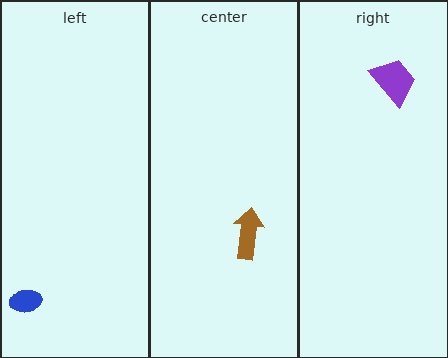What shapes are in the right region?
The purple trapezoid.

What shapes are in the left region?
The blue ellipse.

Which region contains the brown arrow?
The center region.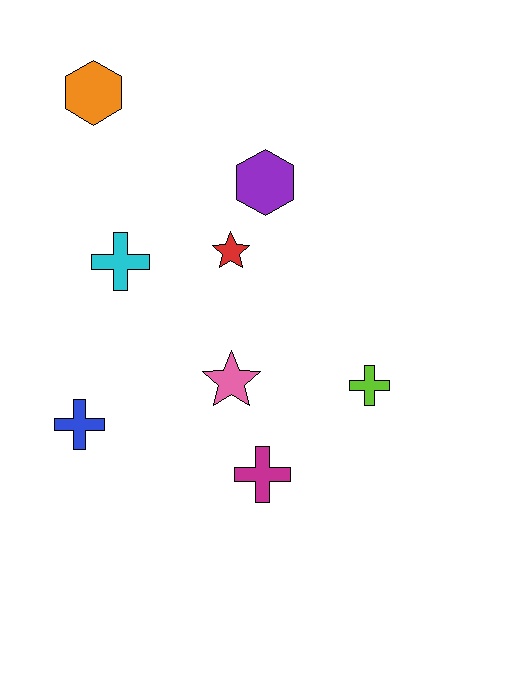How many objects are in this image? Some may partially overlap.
There are 8 objects.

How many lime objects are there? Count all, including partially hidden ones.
There is 1 lime object.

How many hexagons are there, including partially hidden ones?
There are 2 hexagons.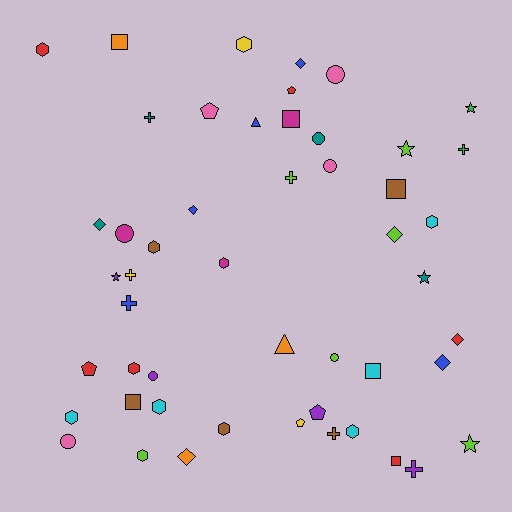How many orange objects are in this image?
There are 3 orange objects.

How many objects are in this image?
There are 50 objects.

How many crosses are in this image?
There are 7 crosses.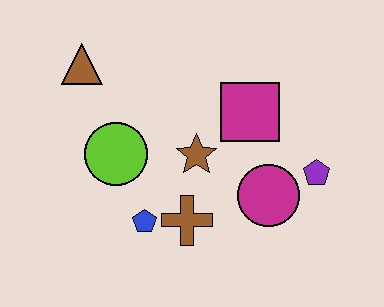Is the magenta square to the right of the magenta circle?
No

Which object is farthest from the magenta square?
The brown triangle is farthest from the magenta square.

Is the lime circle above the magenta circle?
Yes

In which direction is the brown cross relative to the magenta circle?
The brown cross is to the left of the magenta circle.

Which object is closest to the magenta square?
The brown star is closest to the magenta square.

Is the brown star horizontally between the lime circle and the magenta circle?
Yes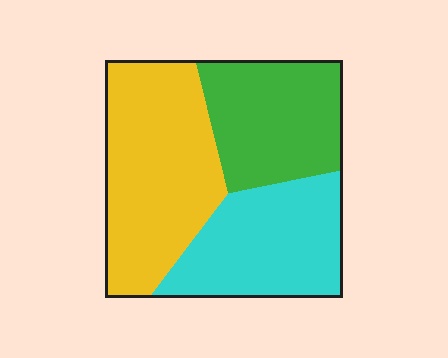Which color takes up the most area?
Yellow, at roughly 40%.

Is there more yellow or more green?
Yellow.